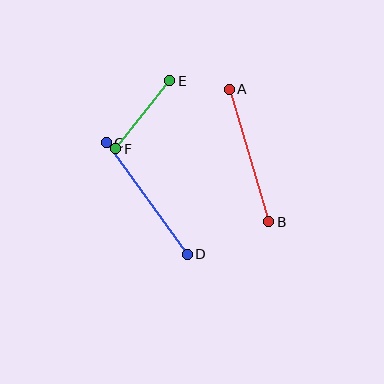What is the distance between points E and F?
The distance is approximately 87 pixels.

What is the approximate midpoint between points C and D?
The midpoint is at approximately (147, 199) pixels.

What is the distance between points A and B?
The distance is approximately 138 pixels.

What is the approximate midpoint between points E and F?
The midpoint is at approximately (143, 115) pixels.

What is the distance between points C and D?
The distance is approximately 138 pixels.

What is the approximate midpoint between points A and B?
The midpoint is at approximately (249, 156) pixels.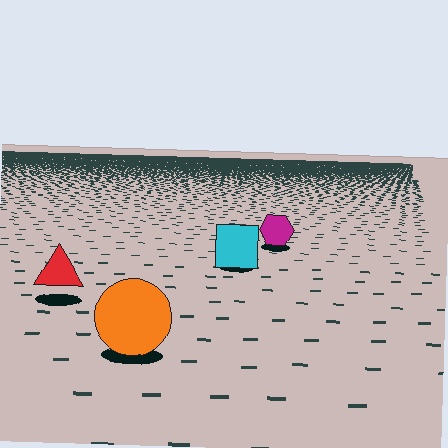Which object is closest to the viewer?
The orange circle is closest. The texture marks near it are larger and more spread out.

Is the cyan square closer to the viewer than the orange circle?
No. The orange circle is closer — you can tell from the texture gradient: the ground texture is coarser near it.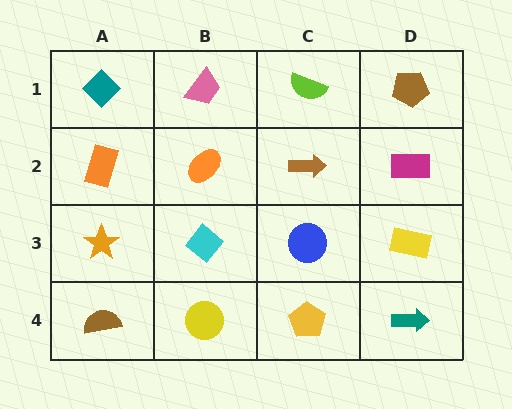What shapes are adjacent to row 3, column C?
A brown arrow (row 2, column C), a yellow pentagon (row 4, column C), a cyan diamond (row 3, column B), a yellow rectangle (row 3, column D).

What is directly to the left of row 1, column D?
A lime semicircle.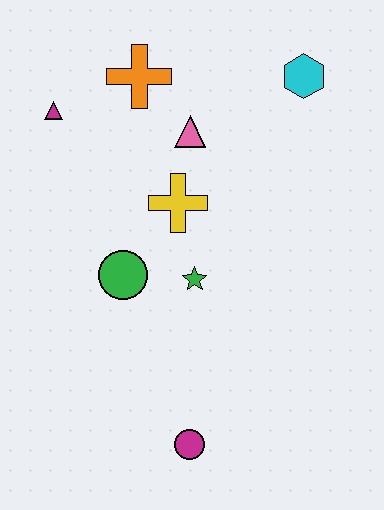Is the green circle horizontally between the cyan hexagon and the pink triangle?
No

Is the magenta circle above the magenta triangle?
No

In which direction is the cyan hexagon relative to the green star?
The cyan hexagon is above the green star.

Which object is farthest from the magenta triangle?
The magenta circle is farthest from the magenta triangle.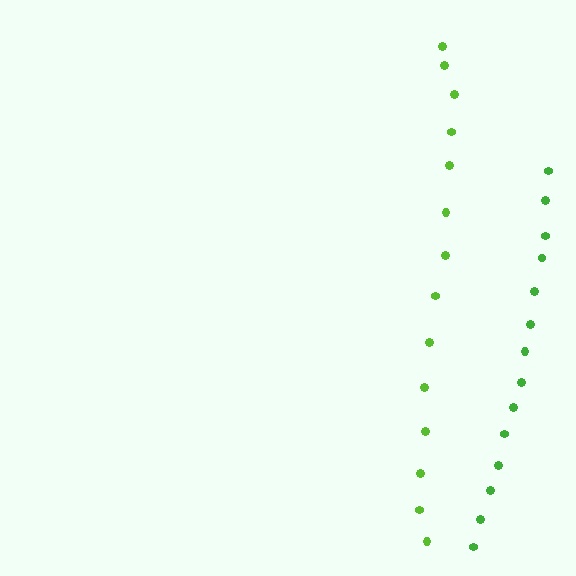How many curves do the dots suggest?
There are 2 distinct paths.